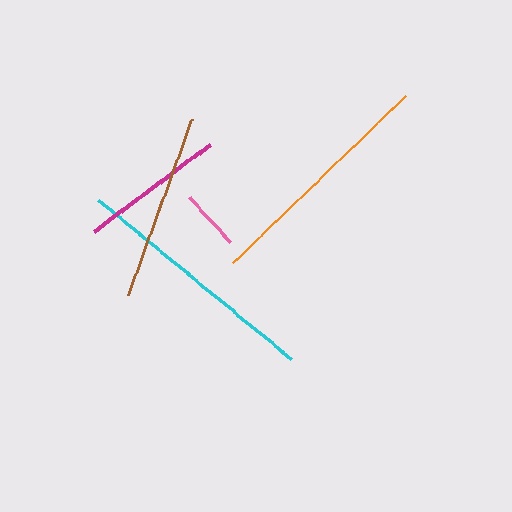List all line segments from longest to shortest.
From longest to shortest: cyan, orange, brown, magenta, pink.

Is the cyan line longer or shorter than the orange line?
The cyan line is longer than the orange line.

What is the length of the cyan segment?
The cyan segment is approximately 249 pixels long.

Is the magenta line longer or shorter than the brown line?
The brown line is longer than the magenta line.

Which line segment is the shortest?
The pink line is the shortest at approximately 61 pixels.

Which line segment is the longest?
The cyan line is the longest at approximately 249 pixels.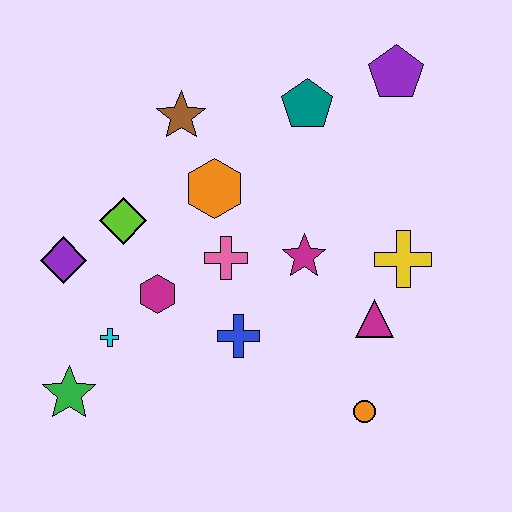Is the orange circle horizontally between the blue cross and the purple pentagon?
Yes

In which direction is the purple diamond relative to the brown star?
The purple diamond is below the brown star.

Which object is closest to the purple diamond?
The lime diamond is closest to the purple diamond.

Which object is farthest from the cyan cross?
The purple pentagon is farthest from the cyan cross.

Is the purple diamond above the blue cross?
Yes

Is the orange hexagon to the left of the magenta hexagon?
No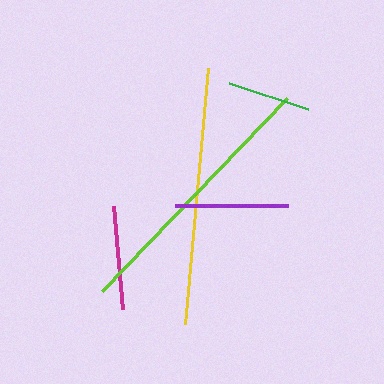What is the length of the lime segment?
The lime segment is approximately 268 pixels long.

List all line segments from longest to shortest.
From longest to shortest: lime, yellow, purple, magenta, green.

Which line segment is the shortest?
The green line is the shortest at approximately 83 pixels.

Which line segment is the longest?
The lime line is the longest at approximately 268 pixels.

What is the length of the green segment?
The green segment is approximately 83 pixels long.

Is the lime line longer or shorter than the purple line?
The lime line is longer than the purple line.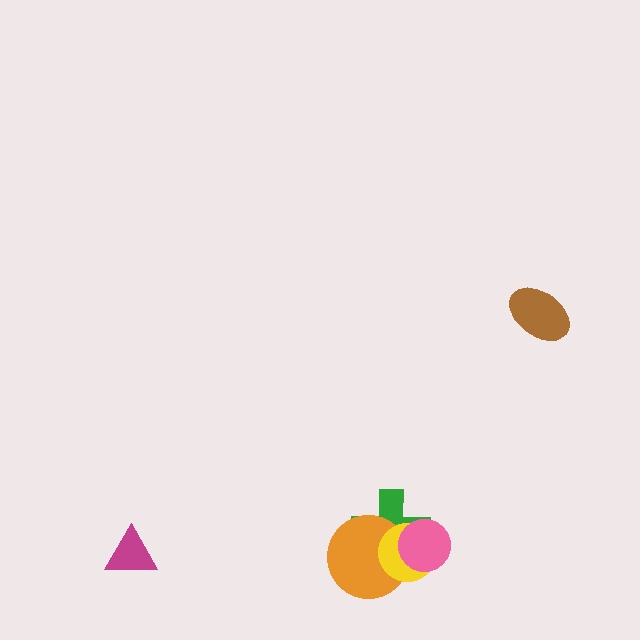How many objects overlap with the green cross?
3 objects overlap with the green cross.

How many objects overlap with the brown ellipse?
0 objects overlap with the brown ellipse.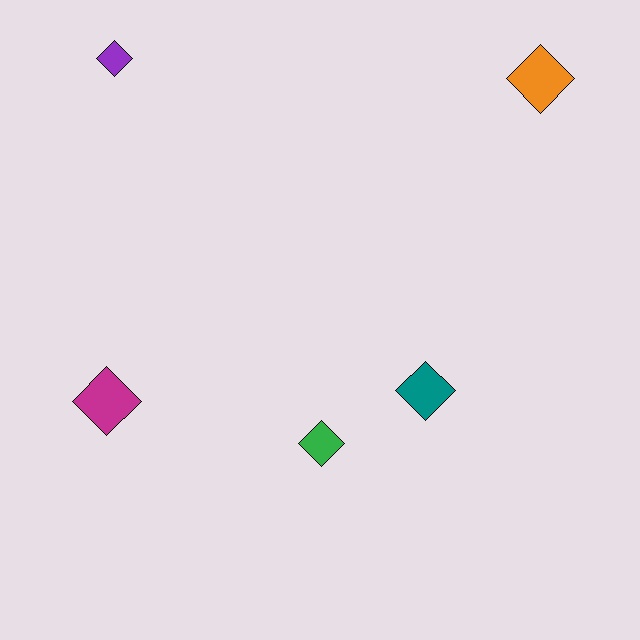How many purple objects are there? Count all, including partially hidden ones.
There is 1 purple object.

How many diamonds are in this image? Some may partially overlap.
There are 5 diamonds.